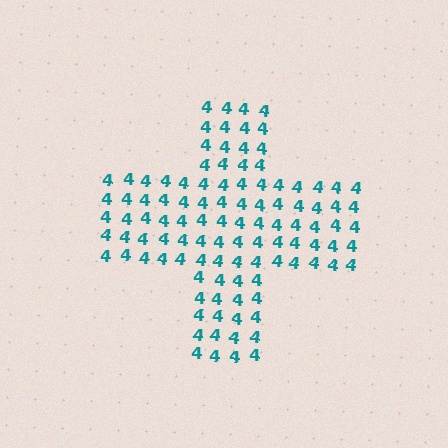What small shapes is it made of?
It is made of small digit 4's.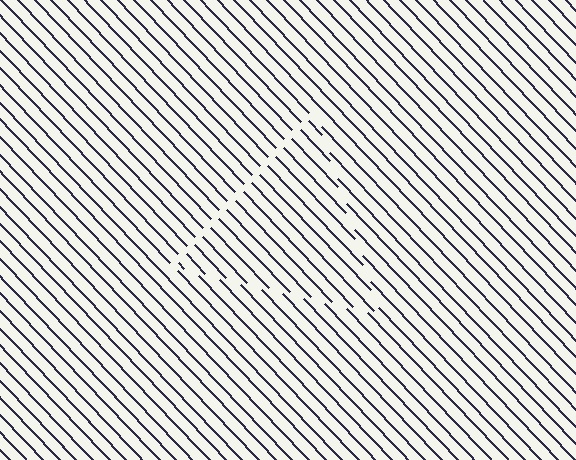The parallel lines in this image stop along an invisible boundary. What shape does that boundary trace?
An illusory triangle. The interior of the shape contains the same grating, shifted by half a period — the contour is defined by the phase discontinuity where line-ends from the inner and outer gratings abut.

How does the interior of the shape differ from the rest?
The interior of the shape contains the same grating, shifted by half a period — the contour is defined by the phase discontinuity where line-ends from the inner and outer gratings abut.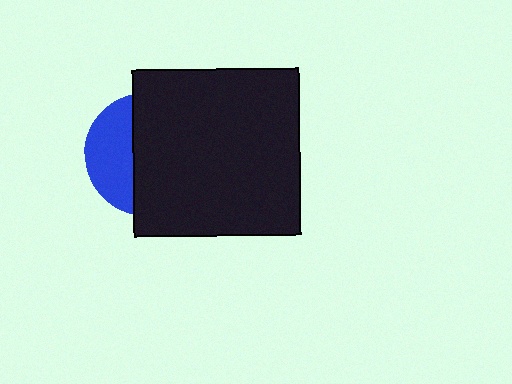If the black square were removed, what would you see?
You would see the complete blue circle.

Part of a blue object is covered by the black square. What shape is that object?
It is a circle.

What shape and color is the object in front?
The object in front is a black square.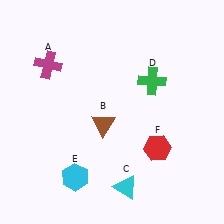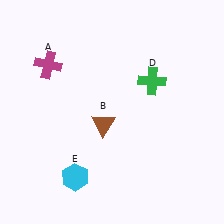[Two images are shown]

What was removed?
The cyan triangle (C), the red hexagon (F) were removed in Image 2.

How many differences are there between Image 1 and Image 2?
There are 2 differences between the two images.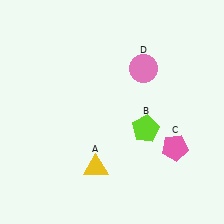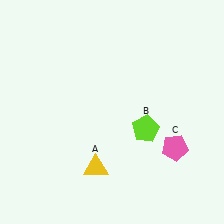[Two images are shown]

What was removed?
The pink circle (D) was removed in Image 2.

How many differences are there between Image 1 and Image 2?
There is 1 difference between the two images.